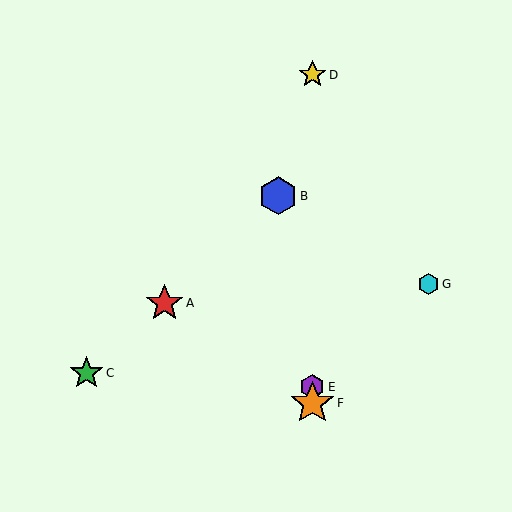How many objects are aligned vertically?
3 objects (D, E, F) are aligned vertically.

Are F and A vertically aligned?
No, F is at x≈312 and A is at x≈164.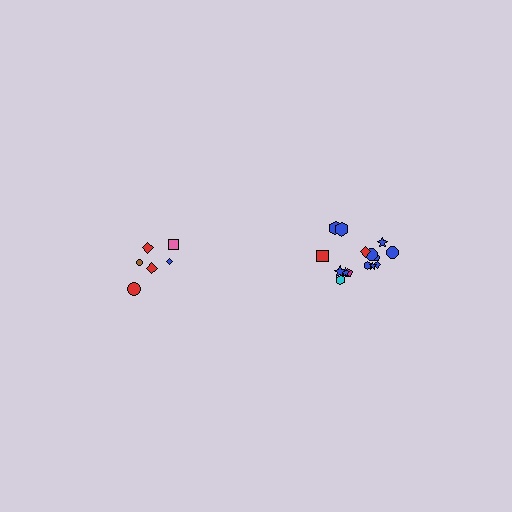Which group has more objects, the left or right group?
The right group.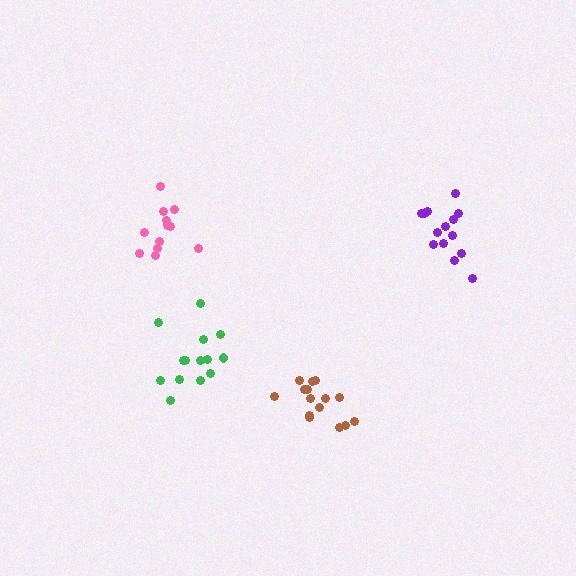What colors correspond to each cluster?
The clusters are colored: pink, green, purple, brown.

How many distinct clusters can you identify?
There are 4 distinct clusters.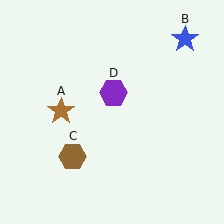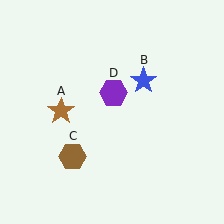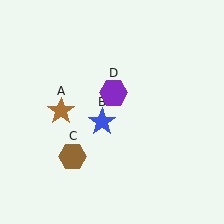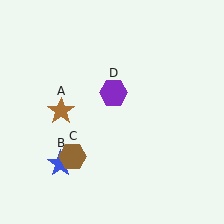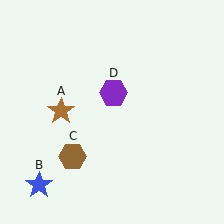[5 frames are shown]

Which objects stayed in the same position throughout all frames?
Brown star (object A) and brown hexagon (object C) and purple hexagon (object D) remained stationary.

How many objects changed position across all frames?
1 object changed position: blue star (object B).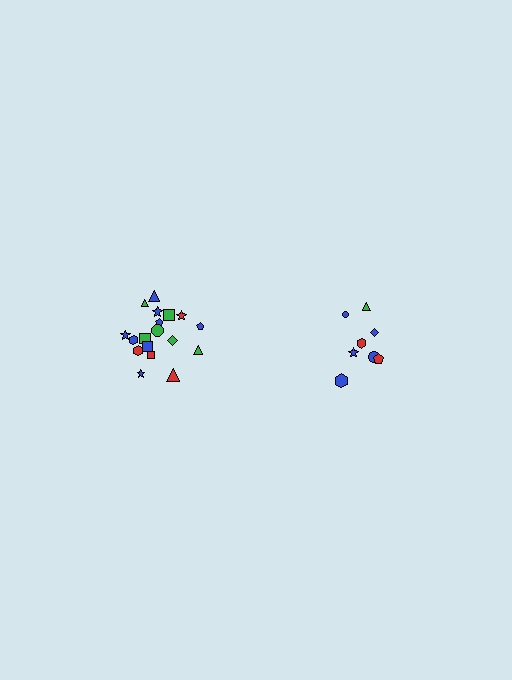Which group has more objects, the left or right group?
The left group.